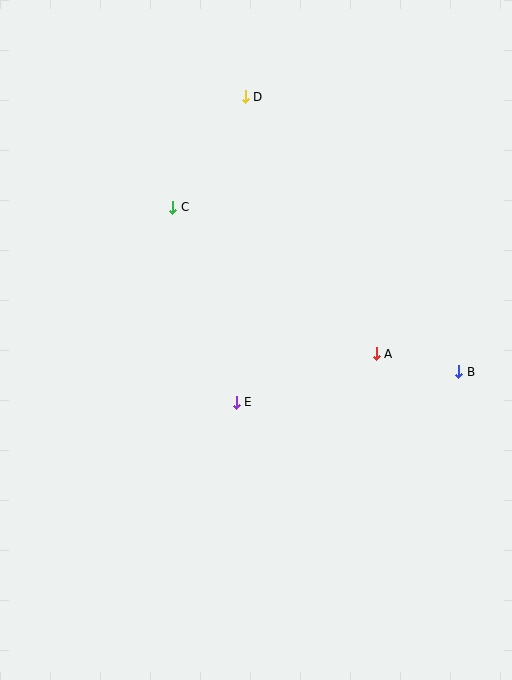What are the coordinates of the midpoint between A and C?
The midpoint between A and C is at (275, 280).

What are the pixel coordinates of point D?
Point D is at (245, 97).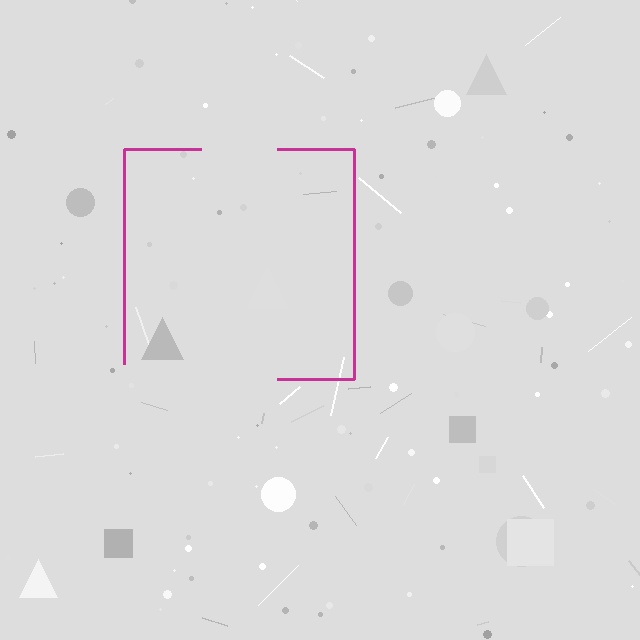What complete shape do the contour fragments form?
The contour fragments form a square.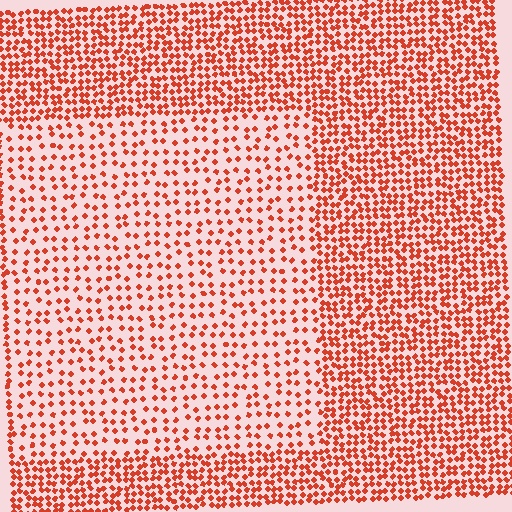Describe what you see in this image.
The image contains small red elements arranged at two different densities. A rectangle-shaped region is visible where the elements are less densely packed than the surrounding area.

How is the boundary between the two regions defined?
The boundary is defined by a change in element density (approximately 2.1x ratio). All elements are the same color, size, and shape.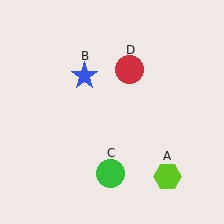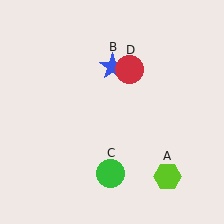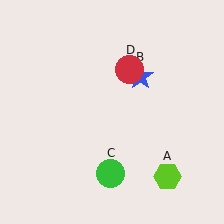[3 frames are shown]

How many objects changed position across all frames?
1 object changed position: blue star (object B).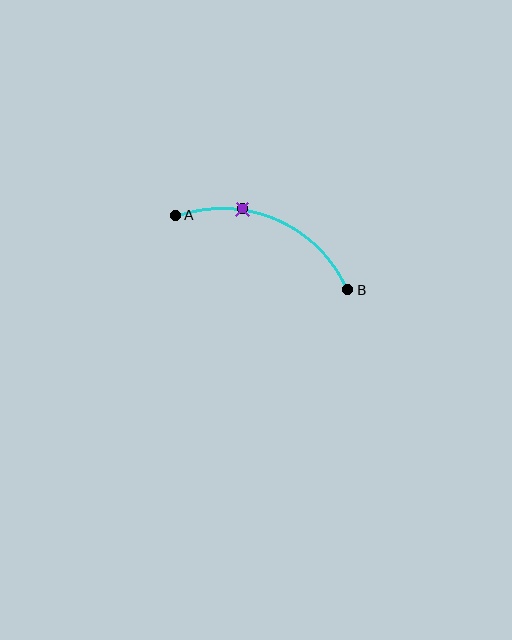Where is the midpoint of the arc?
The arc midpoint is the point on the curve farthest from the straight line joining A and B. It sits above that line.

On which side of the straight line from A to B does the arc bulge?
The arc bulges above the straight line connecting A and B.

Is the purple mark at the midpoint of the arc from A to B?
No. The purple mark lies on the arc but is closer to endpoint A. The arc midpoint would be at the point on the curve equidistant along the arc from both A and B.